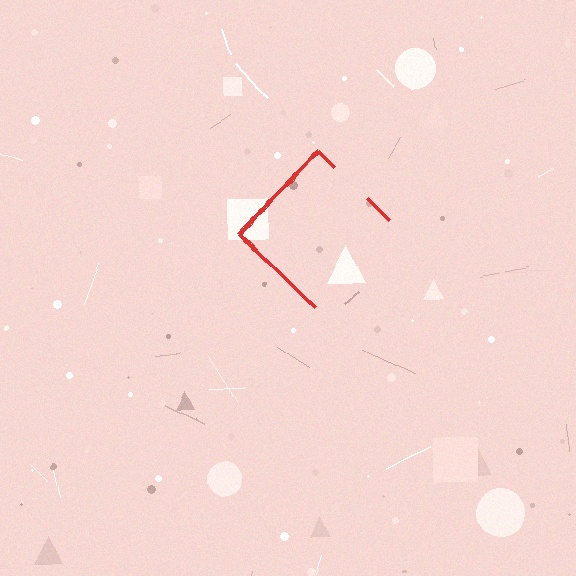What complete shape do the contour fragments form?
The contour fragments form a diamond.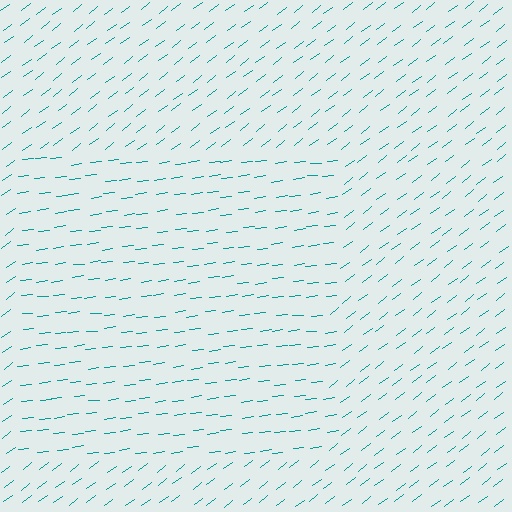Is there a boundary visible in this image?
Yes, there is a texture boundary formed by a change in line orientation.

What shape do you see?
I see a rectangle.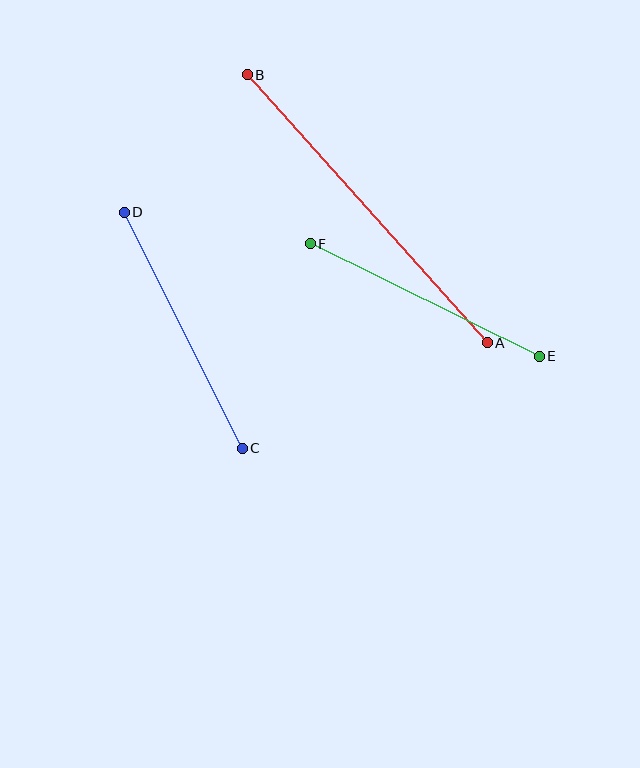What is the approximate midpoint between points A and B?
The midpoint is at approximately (367, 209) pixels.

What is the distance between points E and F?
The distance is approximately 255 pixels.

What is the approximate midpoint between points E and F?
The midpoint is at approximately (425, 300) pixels.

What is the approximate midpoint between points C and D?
The midpoint is at approximately (183, 330) pixels.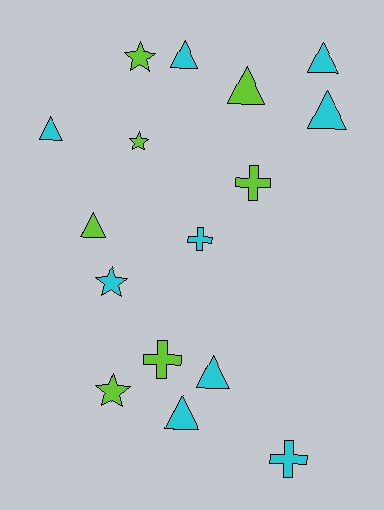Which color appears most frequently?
Cyan, with 9 objects.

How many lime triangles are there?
There are 2 lime triangles.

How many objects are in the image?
There are 16 objects.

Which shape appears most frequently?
Triangle, with 8 objects.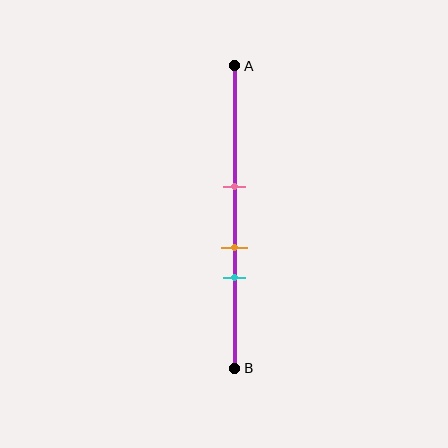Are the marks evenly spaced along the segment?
Yes, the marks are approximately evenly spaced.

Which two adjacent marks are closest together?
The orange and cyan marks are the closest adjacent pair.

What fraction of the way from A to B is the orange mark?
The orange mark is approximately 60% (0.6) of the way from A to B.